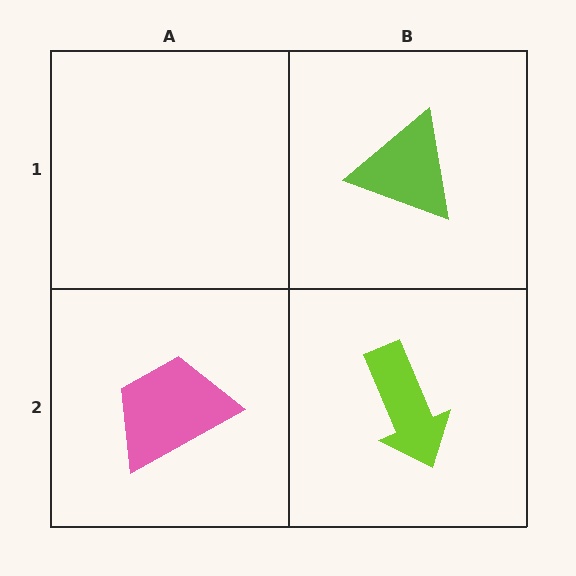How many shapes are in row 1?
1 shape.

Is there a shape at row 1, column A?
No, that cell is empty.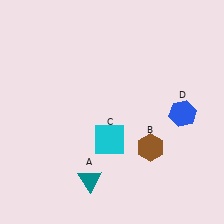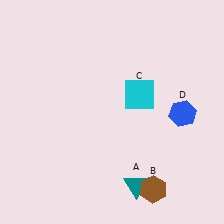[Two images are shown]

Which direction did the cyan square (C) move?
The cyan square (C) moved up.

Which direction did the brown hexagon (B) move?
The brown hexagon (B) moved down.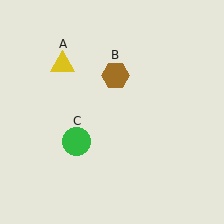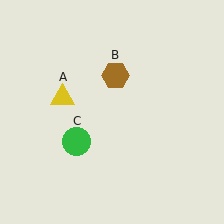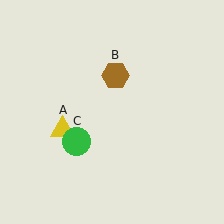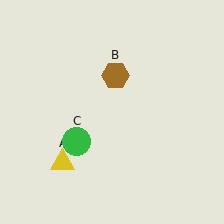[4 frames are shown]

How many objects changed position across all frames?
1 object changed position: yellow triangle (object A).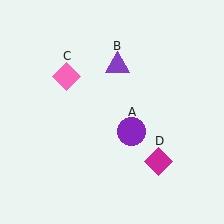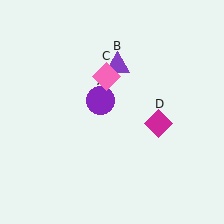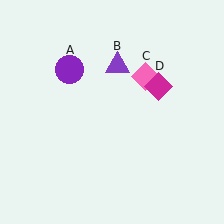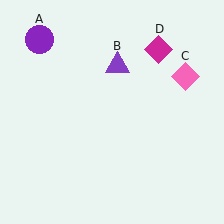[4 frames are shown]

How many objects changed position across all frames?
3 objects changed position: purple circle (object A), pink diamond (object C), magenta diamond (object D).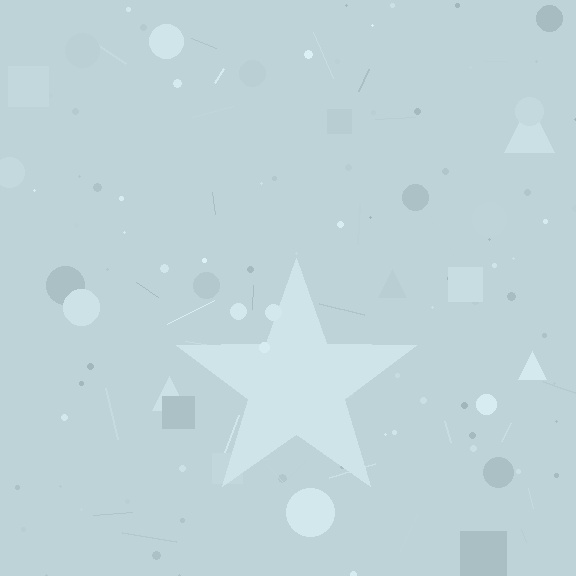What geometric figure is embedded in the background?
A star is embedded in the background.